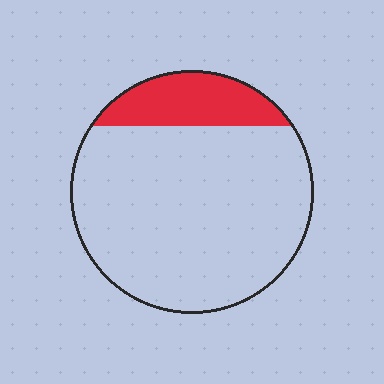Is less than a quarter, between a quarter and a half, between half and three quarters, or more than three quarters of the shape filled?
Less than a quarter.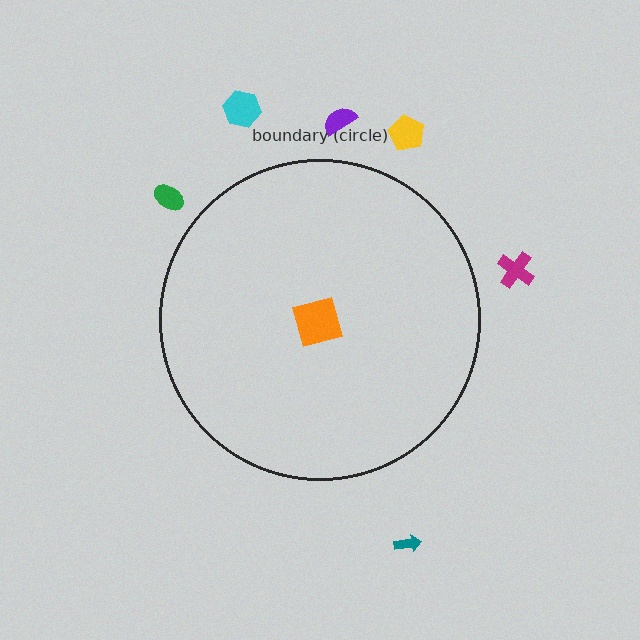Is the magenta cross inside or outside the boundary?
Outside.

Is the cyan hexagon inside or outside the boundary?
Outside.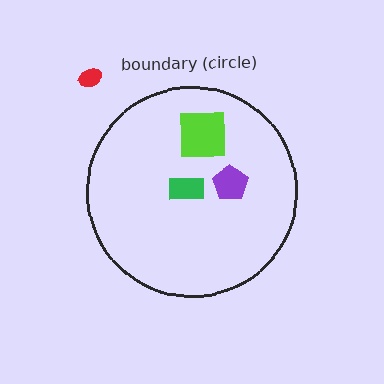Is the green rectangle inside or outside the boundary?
Inside.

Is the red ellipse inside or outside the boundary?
Outside.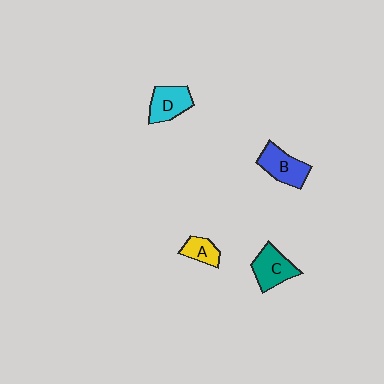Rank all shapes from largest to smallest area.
From largest to smallest: B (blue), C (teal), D (cyan), A (yellow).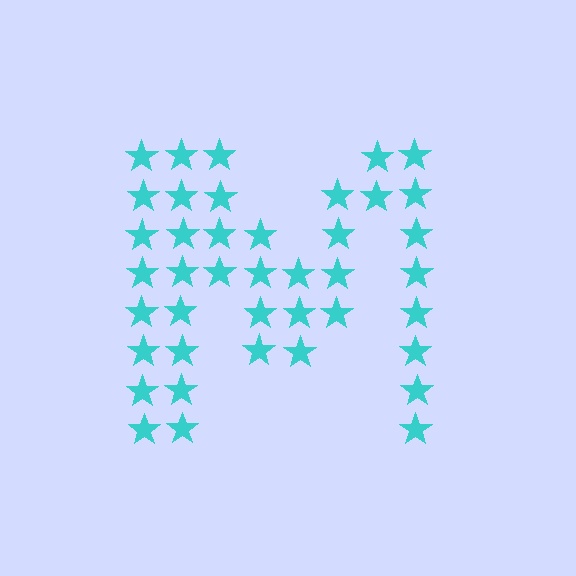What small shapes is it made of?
It is made of small stars.